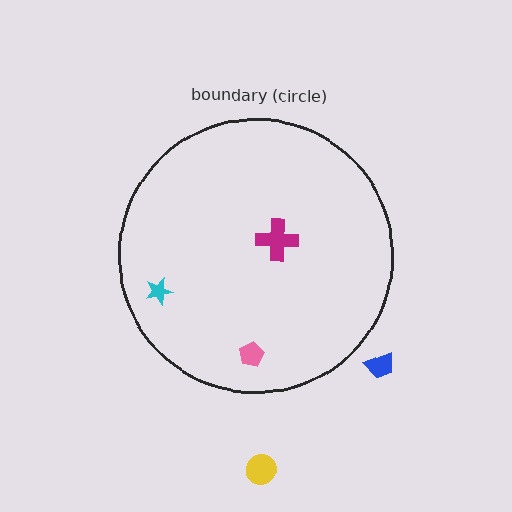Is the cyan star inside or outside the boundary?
Inside.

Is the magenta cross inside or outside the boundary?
Inside.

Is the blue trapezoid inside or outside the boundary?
Outside.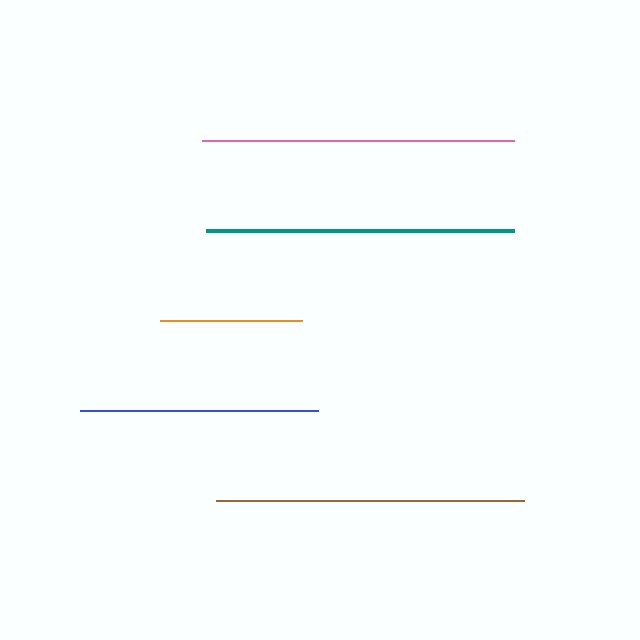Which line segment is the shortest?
The orange line is the shortest at approximately 142 pixels.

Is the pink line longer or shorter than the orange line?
The pink line is longer than the orange line.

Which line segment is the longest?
The pink line is the longest at approximately 312 pixels.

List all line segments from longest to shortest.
From longest to shortest: pink, brown, teal, blue, orange.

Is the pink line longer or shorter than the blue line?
The pink line is longer than the blue line.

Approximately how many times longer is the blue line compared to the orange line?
The blue line is approximately 1.7 times the length of the orange line.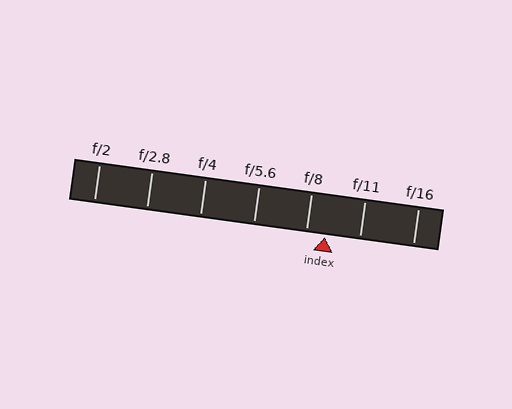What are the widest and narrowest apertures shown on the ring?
The widest aperture shown is f/2 and the narrowest is f/16.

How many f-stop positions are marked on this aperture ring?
There are 7 f-stop positions marked.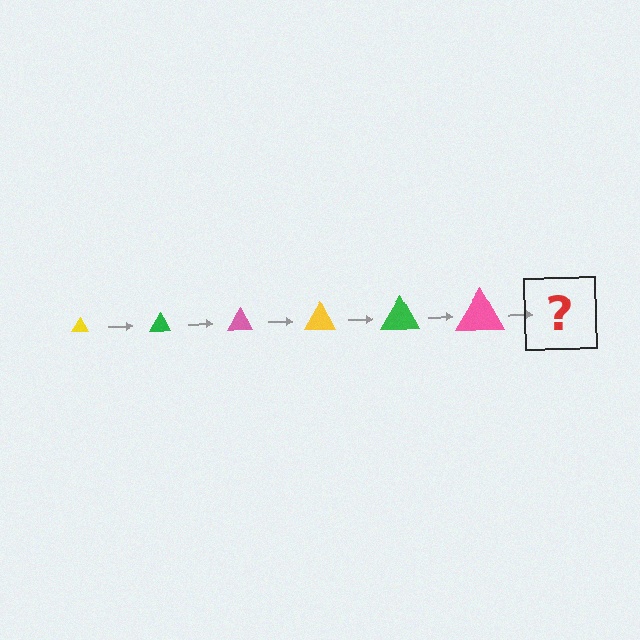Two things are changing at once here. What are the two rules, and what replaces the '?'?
The two rules are that the triangle grows larger each step and the color cycles through yellow, green, and pink. The '?' should be a yellow triangle, larger than the previous one.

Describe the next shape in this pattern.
It should be a yellow triangle, larger than the previous one.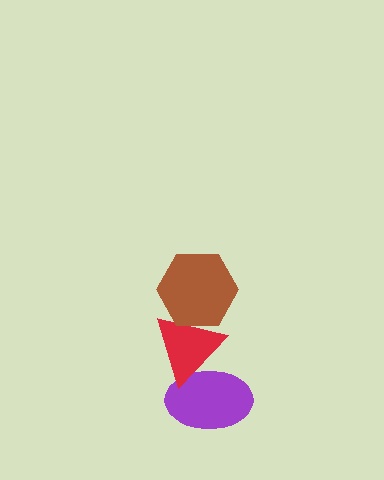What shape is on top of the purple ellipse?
The red triangle is on top of the purple ellipse.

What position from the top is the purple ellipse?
The purple ellipse is 3rd from the top.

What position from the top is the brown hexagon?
The brown hexagon is 1st from the top.